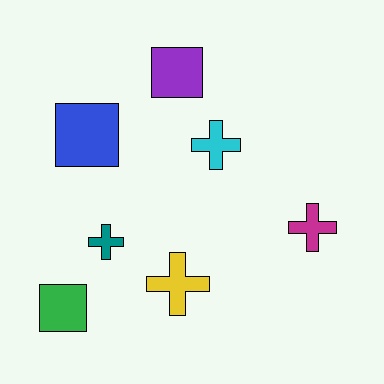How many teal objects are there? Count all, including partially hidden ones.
There is 1 teal object.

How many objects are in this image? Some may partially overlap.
There are 7 objects.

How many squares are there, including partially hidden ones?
There are 3 squares.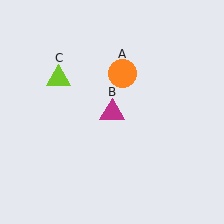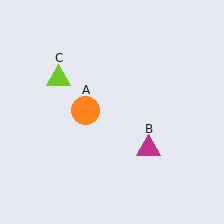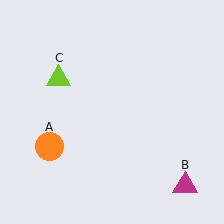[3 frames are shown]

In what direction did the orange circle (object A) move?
The orange circle (object A) moved down and to the left.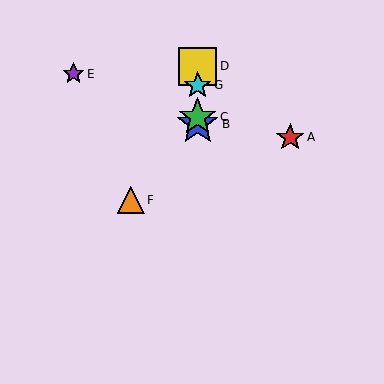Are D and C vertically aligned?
Yes, both are at x≈198.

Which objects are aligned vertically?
Objects B, C, D, G are aligned vertically.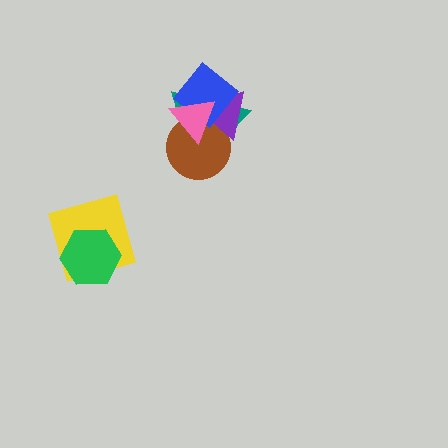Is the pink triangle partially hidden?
No, no other shape covers it.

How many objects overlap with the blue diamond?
4 objects overlap with the blue diamond.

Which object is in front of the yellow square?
The green hexagon is in front of the yellow square.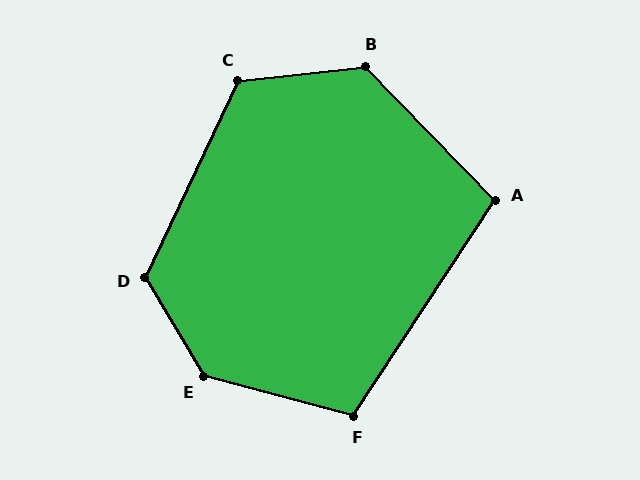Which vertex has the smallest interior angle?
A, at approximately 103 degrees.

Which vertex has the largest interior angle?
E, at approximately 136 degrees.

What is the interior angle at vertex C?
Approximately 122 degrees (obtuse).